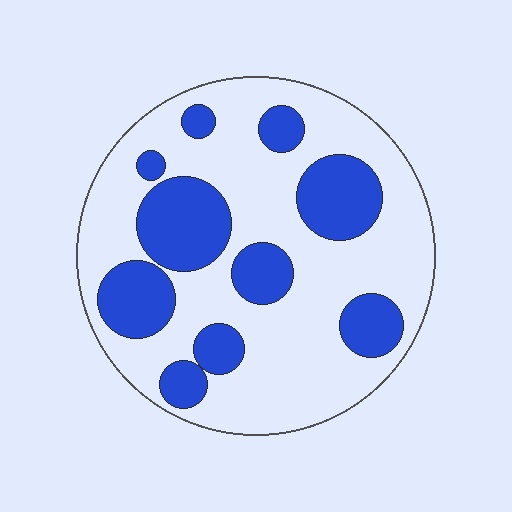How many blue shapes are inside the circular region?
10.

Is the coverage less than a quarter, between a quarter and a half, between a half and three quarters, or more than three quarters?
Between a quarter and a half.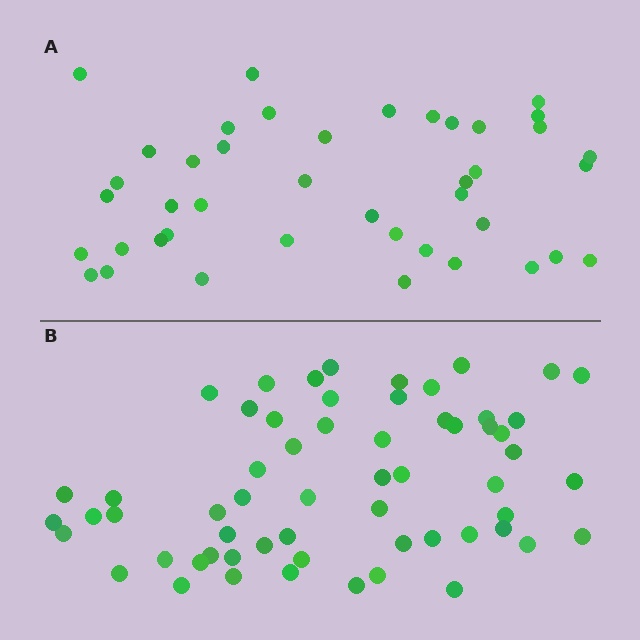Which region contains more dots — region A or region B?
Region B (the bottom region) has more dots.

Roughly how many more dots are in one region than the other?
Region B has approximately 20 more dots than region A.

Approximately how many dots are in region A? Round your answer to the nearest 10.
About 40 dots. (The exact count is 42, which rounds to 40.)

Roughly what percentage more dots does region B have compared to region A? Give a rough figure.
About 45% more.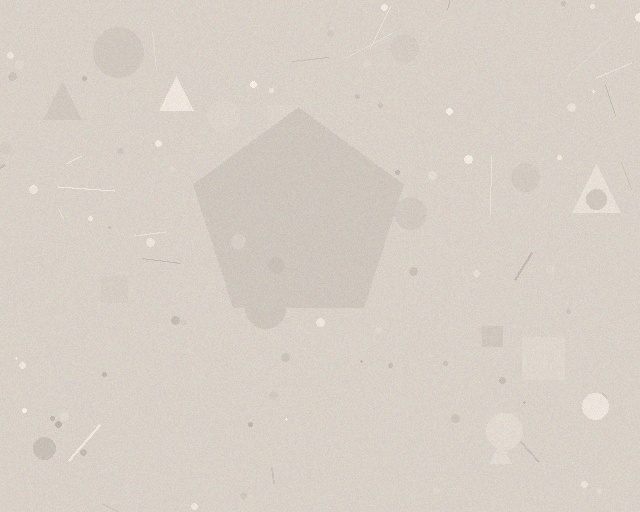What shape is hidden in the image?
A pentagon is hidden in the image.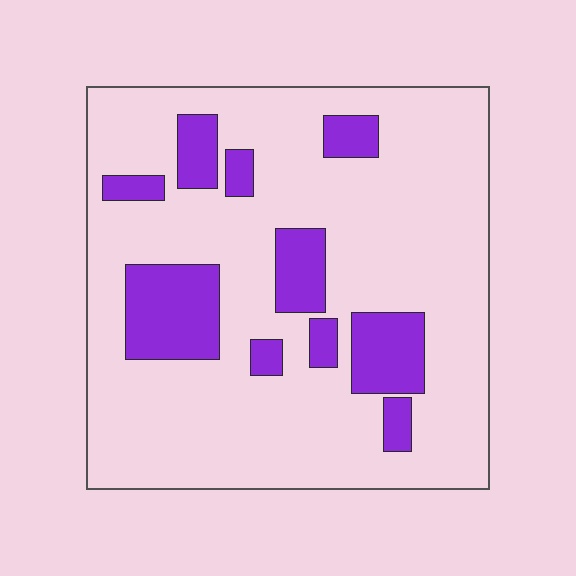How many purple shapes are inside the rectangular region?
10.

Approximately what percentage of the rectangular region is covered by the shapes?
Approximately 20%.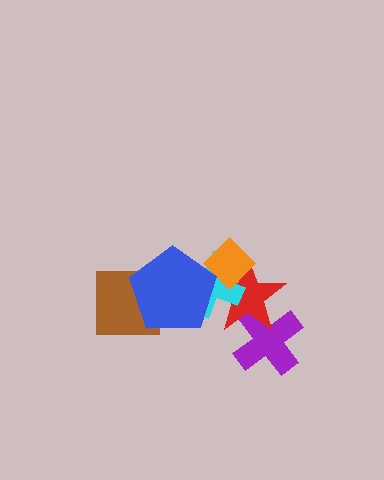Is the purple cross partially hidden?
Yes, it is partially covered by another shape.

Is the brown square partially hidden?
Yes, it is partially covered by another shape.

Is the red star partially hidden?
Yes, it is partially covered by another shape.